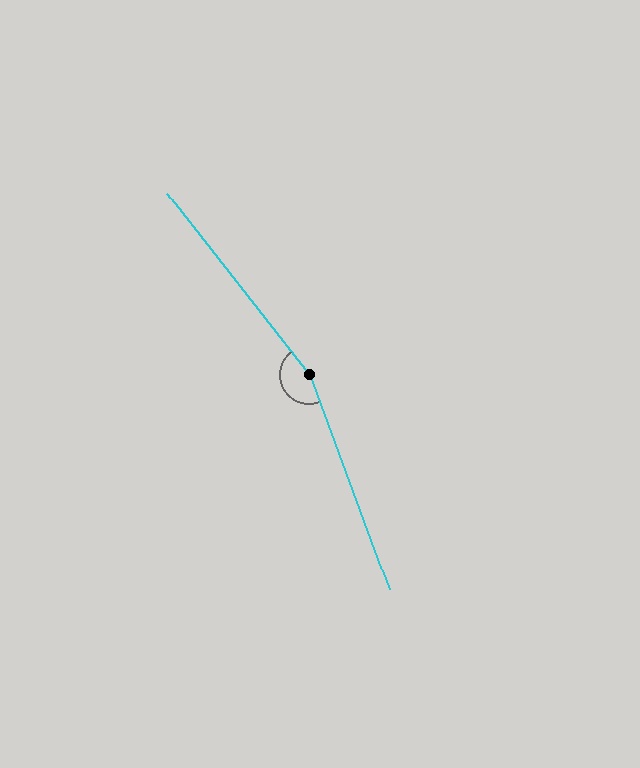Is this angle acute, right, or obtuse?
It is obtuse.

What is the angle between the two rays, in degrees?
Approximately 162 degrees.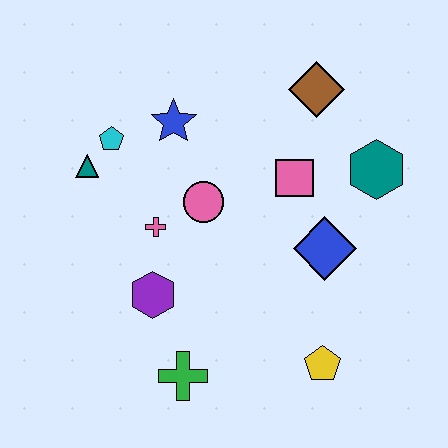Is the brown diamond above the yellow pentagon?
Yes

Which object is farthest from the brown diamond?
The green cross is farthest from the brown diamond.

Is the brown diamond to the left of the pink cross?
No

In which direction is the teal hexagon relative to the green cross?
The teal hexagon is above the green cross.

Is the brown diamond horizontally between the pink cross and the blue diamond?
Yes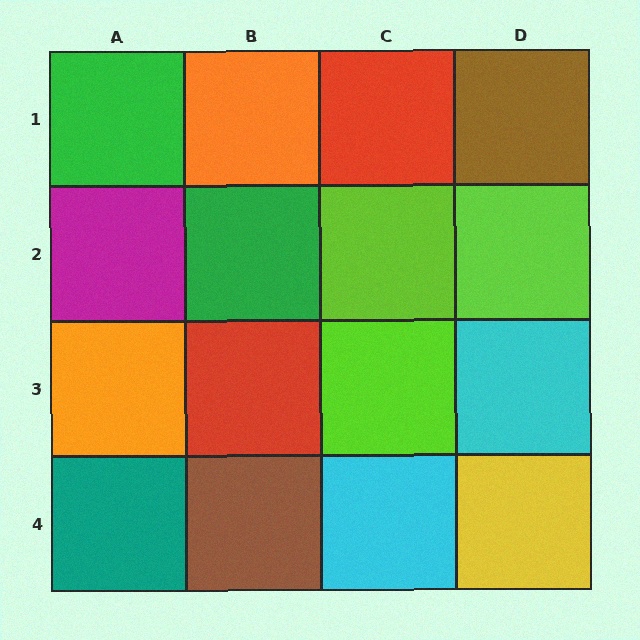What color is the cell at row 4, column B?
Brown.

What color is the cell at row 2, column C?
Lime.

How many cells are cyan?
2 cells are cyan.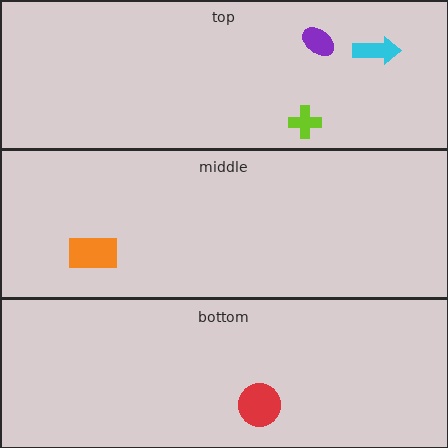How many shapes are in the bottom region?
1.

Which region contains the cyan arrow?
The top region.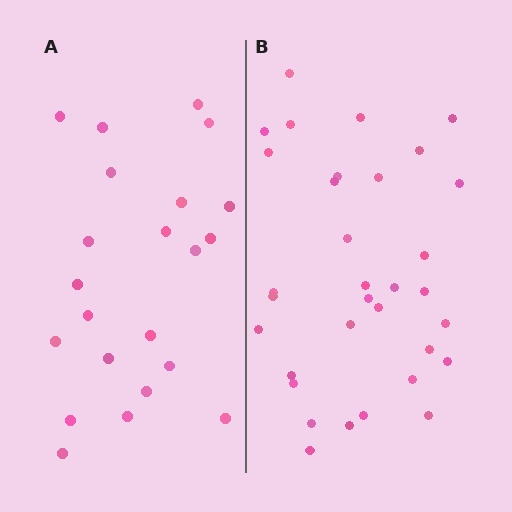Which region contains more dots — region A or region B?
Region B (the right region) has more dots.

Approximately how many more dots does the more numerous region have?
Region B has roughly 12 or so more dots than region A.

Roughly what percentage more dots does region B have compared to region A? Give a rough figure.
About 50% more.